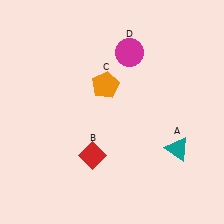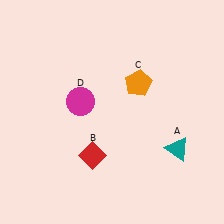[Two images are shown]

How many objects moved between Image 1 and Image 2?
2 objects moved between the two images.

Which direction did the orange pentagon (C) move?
The orange pentagon (C) moved right.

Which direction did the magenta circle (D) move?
The magenta circle (D) moved down.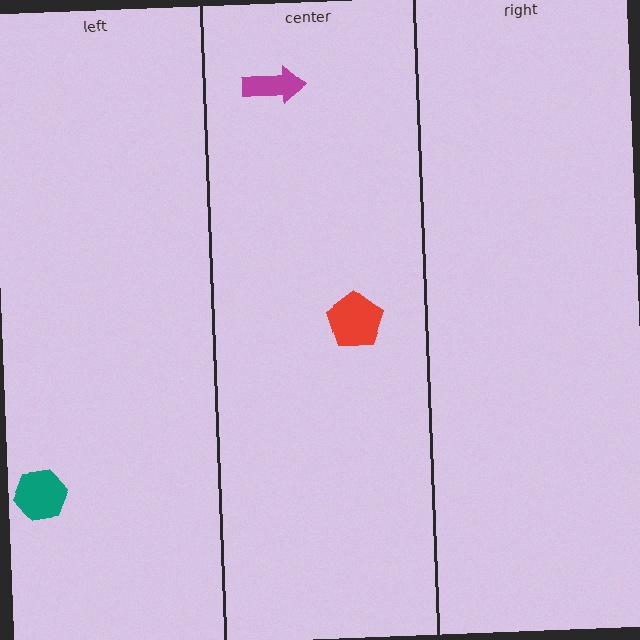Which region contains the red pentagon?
The center region.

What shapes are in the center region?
The magenta arrow, the red pentagon.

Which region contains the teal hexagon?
The left region.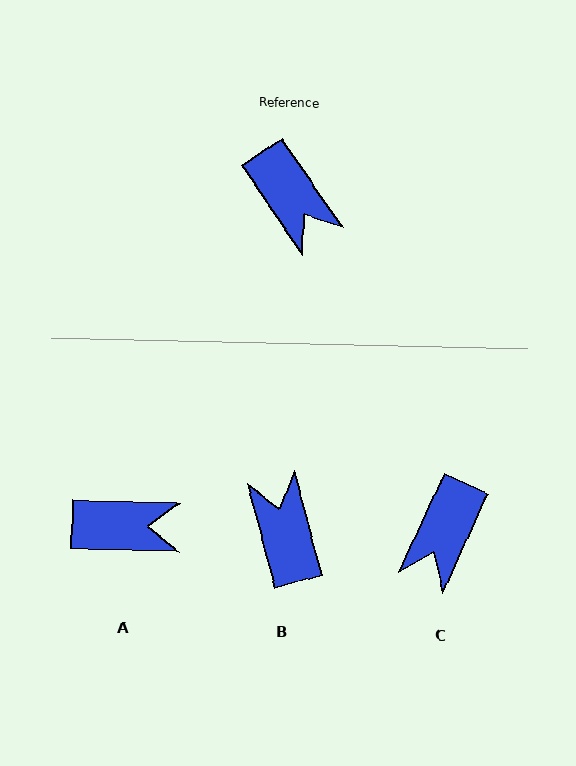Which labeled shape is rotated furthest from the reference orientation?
B, about 161 degrees away.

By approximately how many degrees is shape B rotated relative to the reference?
Approximately 161 degrees counter-clockwise.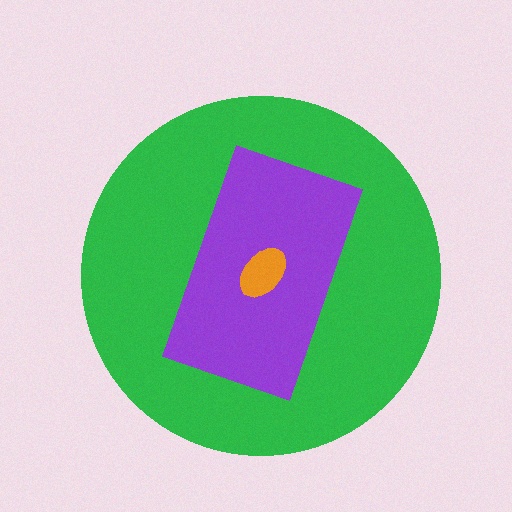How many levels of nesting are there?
3.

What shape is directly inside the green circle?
The purple rectangle.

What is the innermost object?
The orange ellipse.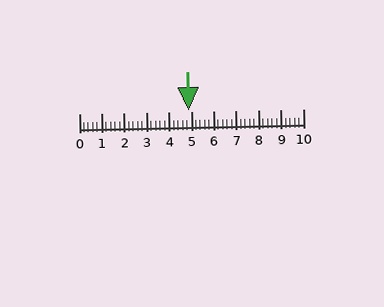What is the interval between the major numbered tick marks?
The major tick marks are spaced 1 units apart.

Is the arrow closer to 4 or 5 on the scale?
The arrow is closer to 5.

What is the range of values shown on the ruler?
The ruler shows values from 0 to 10.